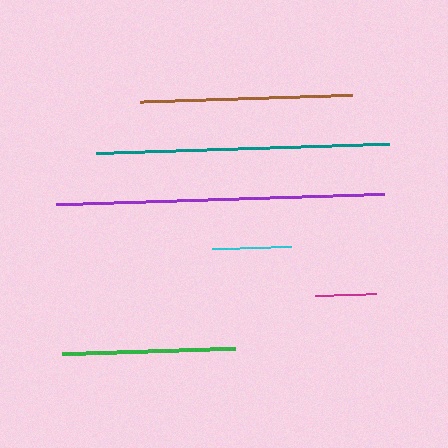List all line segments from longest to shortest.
From longest to shortest: purple, teal, brown, green, cyan, magenta.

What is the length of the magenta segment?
The magenta segment is approximately 61 pixels long.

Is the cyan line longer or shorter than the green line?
The green line is longer than the cyan line.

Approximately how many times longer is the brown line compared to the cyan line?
The brown line is approximately 2.7 times the length of the cyan line.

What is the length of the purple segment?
The purple segment is approximately 329 pixels long.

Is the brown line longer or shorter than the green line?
The brown line is longer than the green line.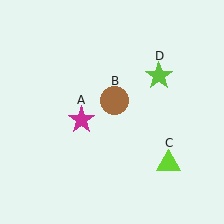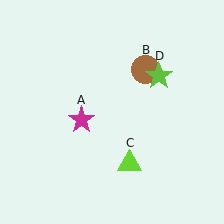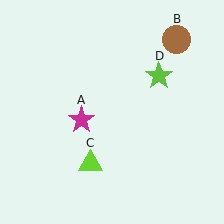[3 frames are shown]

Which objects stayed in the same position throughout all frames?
Magenta star (object A) and lime star (object D) remained stationary.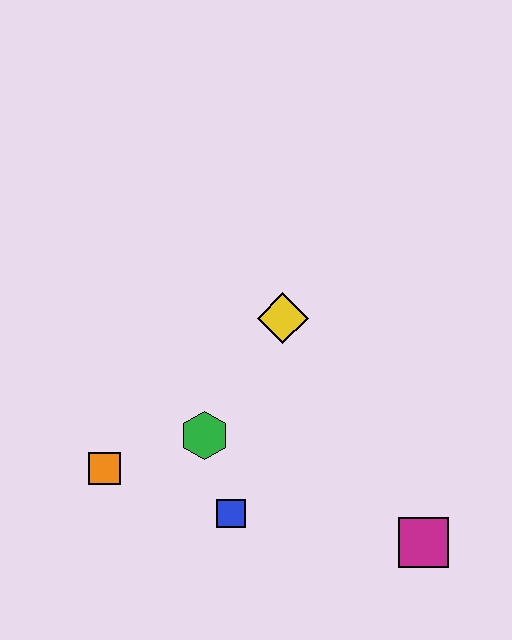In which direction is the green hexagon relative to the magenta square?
The green hexagon is to the left of the magenta square.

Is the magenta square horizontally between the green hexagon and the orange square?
No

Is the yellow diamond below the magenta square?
No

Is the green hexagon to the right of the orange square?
Yes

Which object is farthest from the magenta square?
The orange square is farthest from the magenta square.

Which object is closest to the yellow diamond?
The green hexagon is closest to the yellow diamond.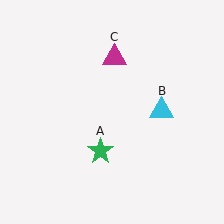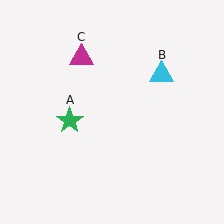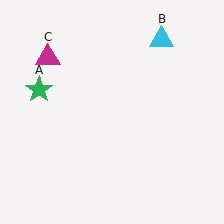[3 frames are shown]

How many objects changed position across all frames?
3 objects changed position: green star (object A), cyan triangle (object B), magenta triangle (object C).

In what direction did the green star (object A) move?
The green star (object A) moved up and to the left.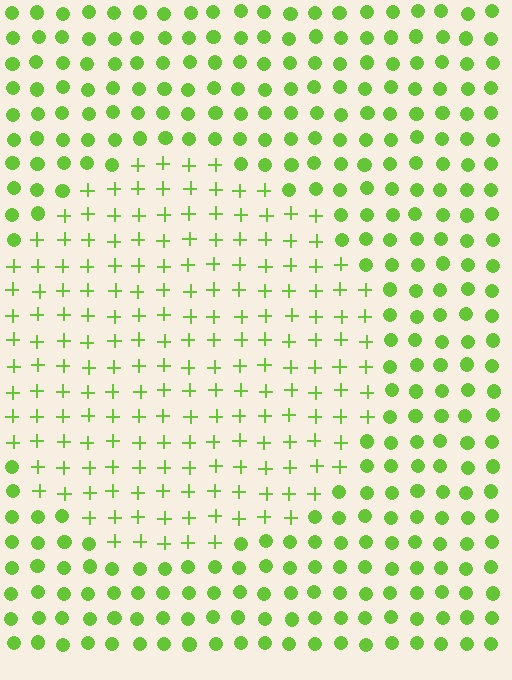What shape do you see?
I see a circle.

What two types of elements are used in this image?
The image uses plus signs inside the circle region and circles outside it.